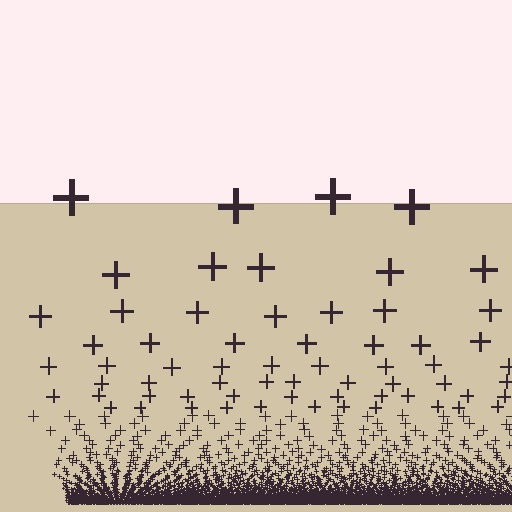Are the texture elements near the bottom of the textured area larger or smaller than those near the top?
Smaller. The gradient is inverted — elements near the bottom are smaller and denser.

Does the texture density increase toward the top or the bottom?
Density increases toward the bottom.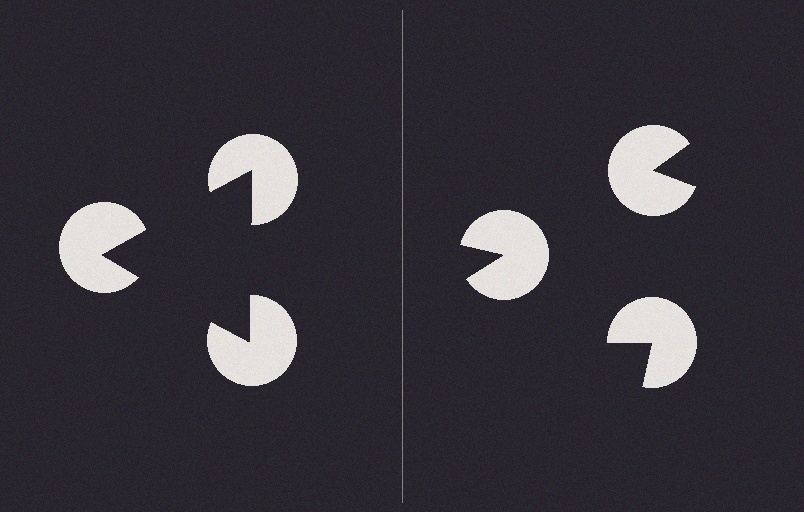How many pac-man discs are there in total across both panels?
6 — 3 on each side.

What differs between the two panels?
The pac-man discs are positioned identically on both sides; only the wedge orientations differ. On the left they align to a triangle; on the right they are misaligned.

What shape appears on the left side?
An illusory triangle.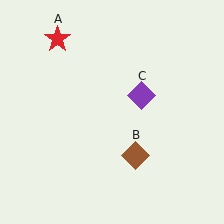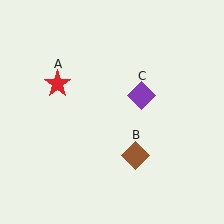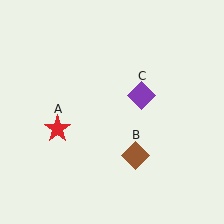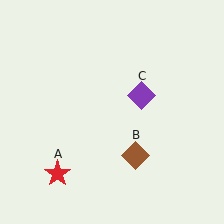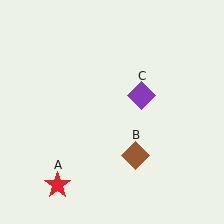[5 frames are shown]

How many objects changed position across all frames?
1 object changed position: red star (object A).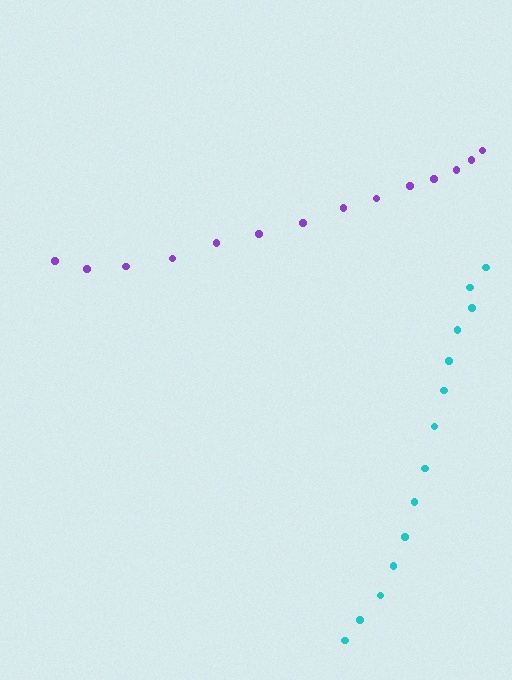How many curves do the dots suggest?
There are 2 distinct paths.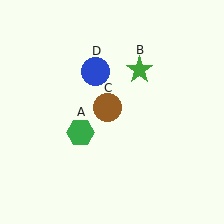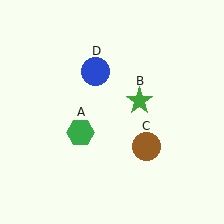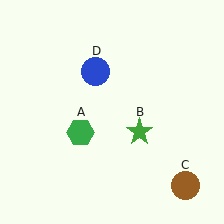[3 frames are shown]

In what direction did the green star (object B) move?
The green star (object B) moved down.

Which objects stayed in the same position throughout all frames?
Green hexagon (object A) and blue circle (object D) remained stationary.